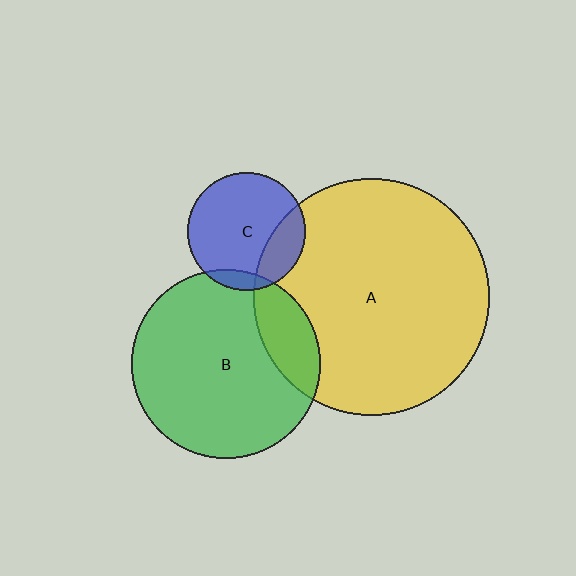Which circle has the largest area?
Circle A (yellow).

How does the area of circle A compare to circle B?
Approximately 1.6 times.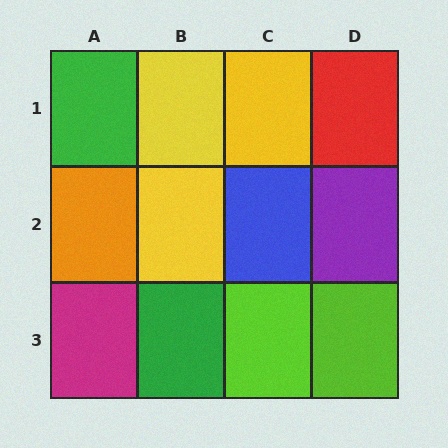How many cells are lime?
2 cells are lime.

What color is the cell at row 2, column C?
Blue.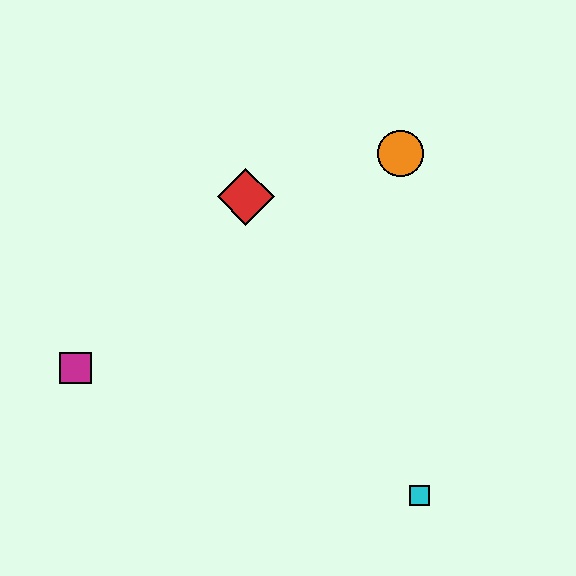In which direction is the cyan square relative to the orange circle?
The cyan square is below the orange circle.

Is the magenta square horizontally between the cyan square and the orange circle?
No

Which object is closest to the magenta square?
The red diamond is closest to the magenta square.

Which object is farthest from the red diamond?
The cyan square is farthest from the red diamond.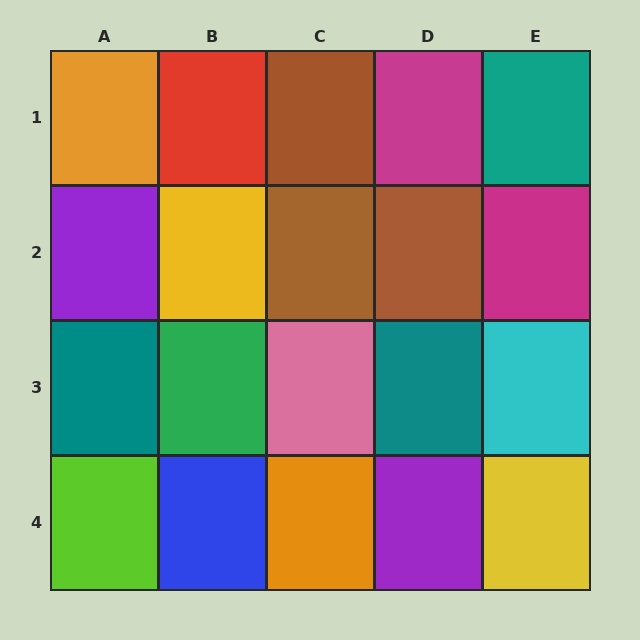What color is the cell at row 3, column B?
Green.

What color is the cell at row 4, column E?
Yellow.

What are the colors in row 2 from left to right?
Purple, yellow, brown, brown, magenta.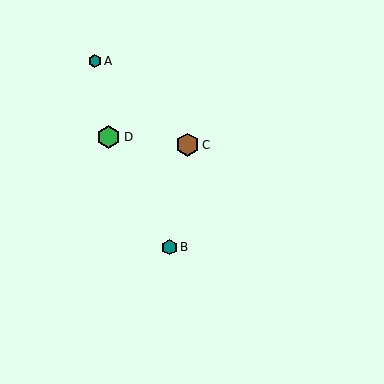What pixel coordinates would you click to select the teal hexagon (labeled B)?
Click at (169, 247) to select the teal hexagon B.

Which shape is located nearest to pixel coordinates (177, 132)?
The brown hexagon (labeled C) at (188, 145) is nearest to that location.